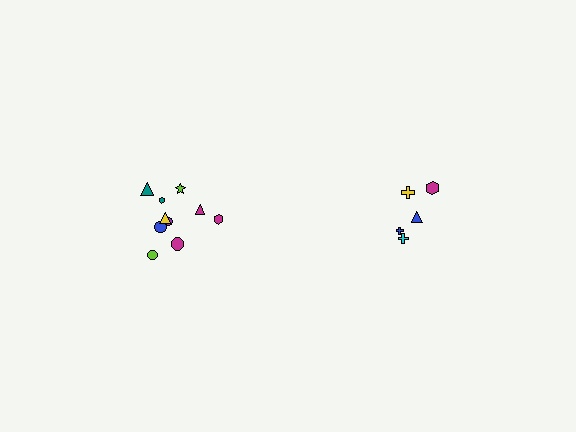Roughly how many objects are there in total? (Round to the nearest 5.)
Roughly 15 objects in total.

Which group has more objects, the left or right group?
The left group.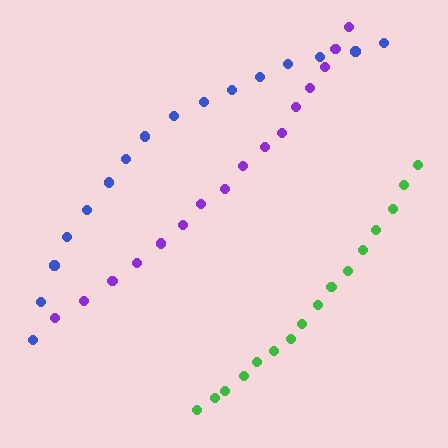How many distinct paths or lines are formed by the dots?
There are 3 distinct paths.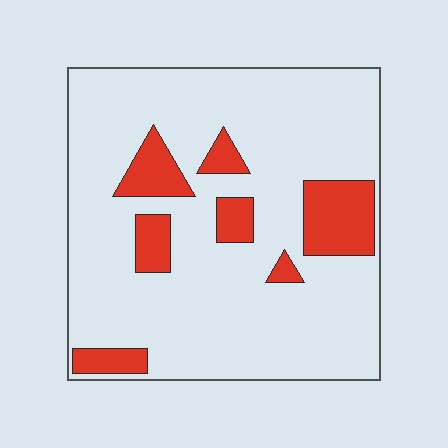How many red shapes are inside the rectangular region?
7.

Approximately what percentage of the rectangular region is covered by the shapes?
Approximately 15%.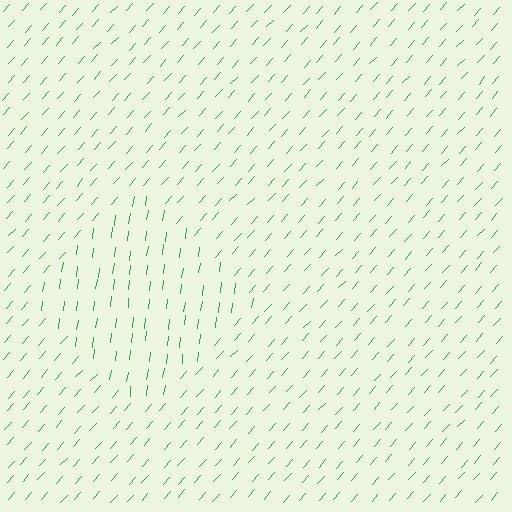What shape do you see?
I see a diamond.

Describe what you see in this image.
The image is filled with small green line segments. A diamond region in the image has lines oriented differently from the surrounding lines, creating a visible texture boundary.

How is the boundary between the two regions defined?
The boundary is defined purely by a change in line orientation (approximately 34 degrees difference). All lines are the same color and thickness.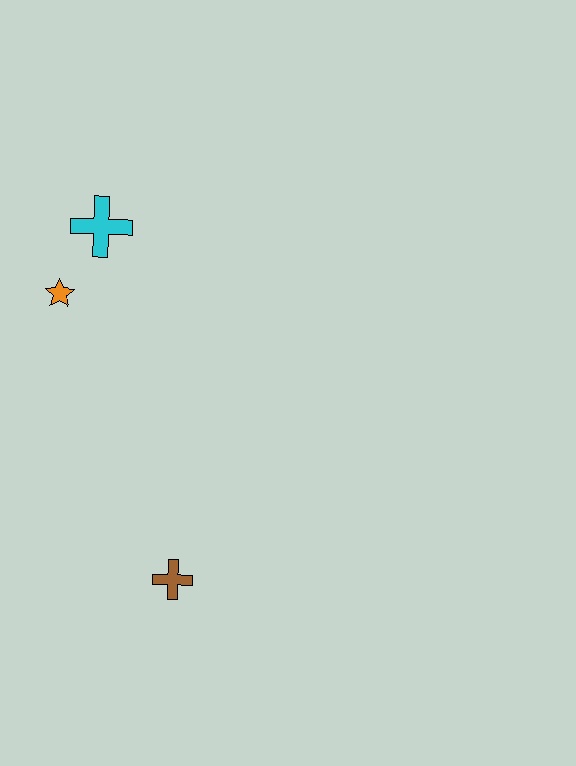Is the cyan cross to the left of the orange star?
No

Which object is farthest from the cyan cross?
The brown cross is farthest from the cyan cross.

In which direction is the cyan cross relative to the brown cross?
The cyan cross is above the brown cross.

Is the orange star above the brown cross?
Yes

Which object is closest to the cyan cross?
The orange star is closest to the cyan cross.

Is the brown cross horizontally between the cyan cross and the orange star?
No